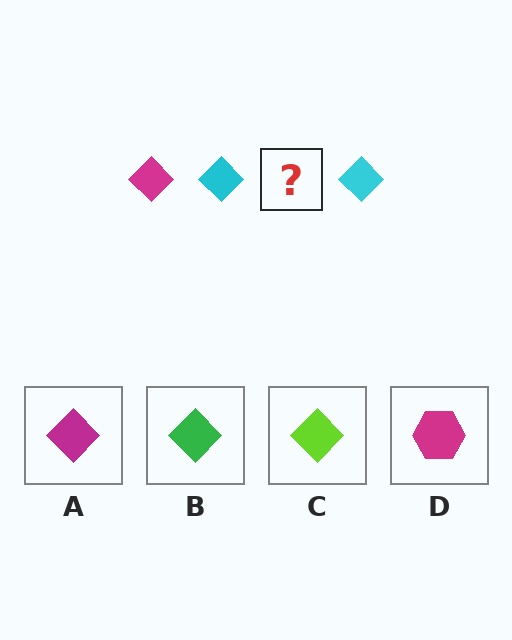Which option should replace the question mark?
Option A.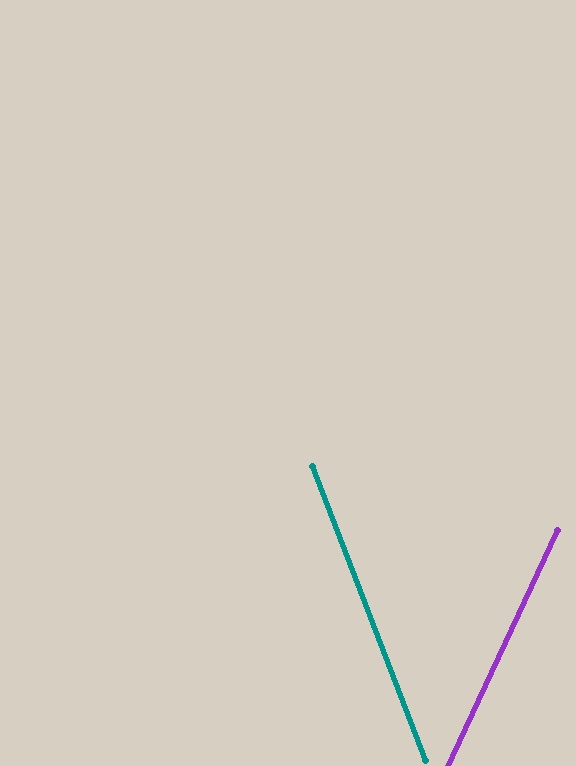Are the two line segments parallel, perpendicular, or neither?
Neither parallel nor perpendicular — they differ by about 46°.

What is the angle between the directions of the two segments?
Approximately 46 degrees.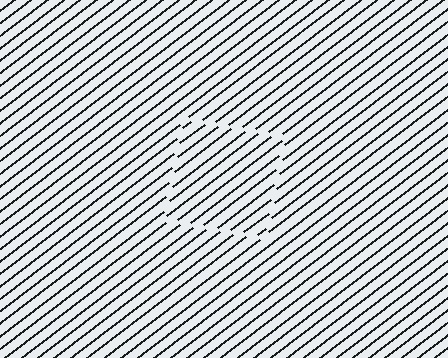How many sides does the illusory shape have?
4 sides — the line-ends trace a square.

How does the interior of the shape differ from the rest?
The interior of the shape contains the same grating, shifted by half a period — the contour is defined by the phase discontinuity where line-ends from the inner and outer gratings abut.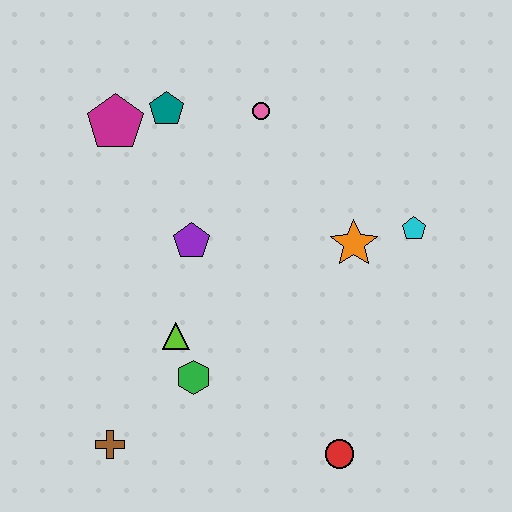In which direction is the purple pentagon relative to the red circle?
The purple pentagon is above the red circle.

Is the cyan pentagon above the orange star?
Yes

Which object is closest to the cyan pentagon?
The orange star is closest to the cyan pentagon.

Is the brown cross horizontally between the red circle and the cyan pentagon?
No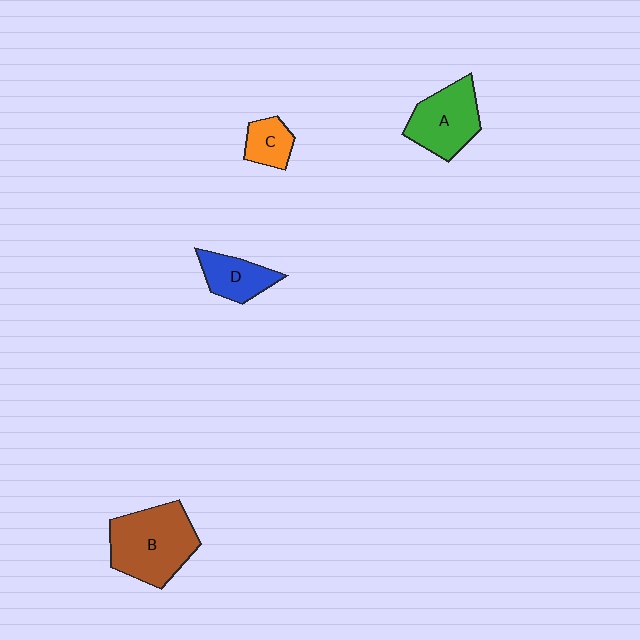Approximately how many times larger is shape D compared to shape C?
Approximately 1.3 times.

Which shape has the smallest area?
Shape C (orange).